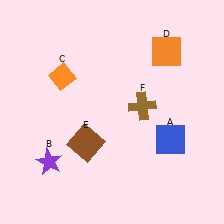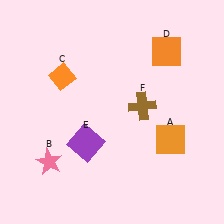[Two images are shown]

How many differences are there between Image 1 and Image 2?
There are 3 differences between the two images.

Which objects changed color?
A changed from blue to orange. B changed from purple to pink. E changed from brown to purple.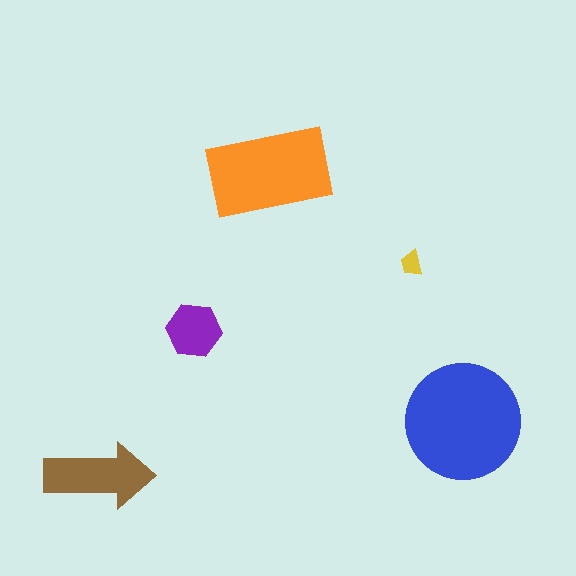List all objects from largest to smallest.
The blue circle, the orange rectangle, the brown arrow, the purple hexagon, the yellow trapezoid.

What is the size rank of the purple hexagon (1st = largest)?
4th.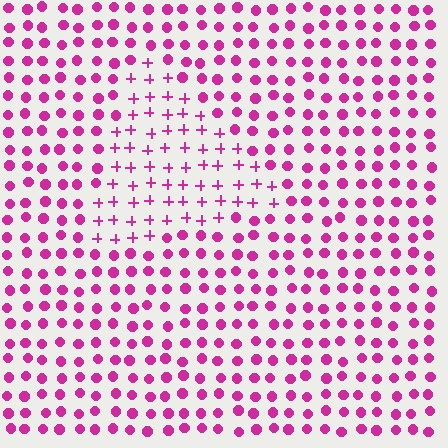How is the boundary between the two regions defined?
The boundary is defined by a change in element shape: plus signs inside vs. circles outside. All elements share the same color and spacing.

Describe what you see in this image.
The image is filled with small magenta elements arranged in a uniform grid. A triangle-shaped region contains plus signs, while the surrounding area contains circles. The boundary is defined purely by the change in element shape.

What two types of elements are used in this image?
The image uses plus signs inside the triangle region and circles outside it.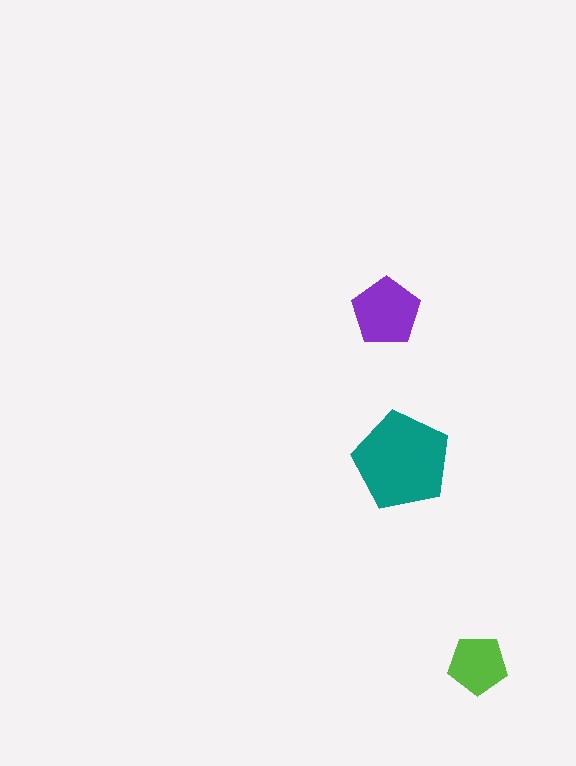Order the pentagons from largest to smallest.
the teal one, the purple one, the lime one.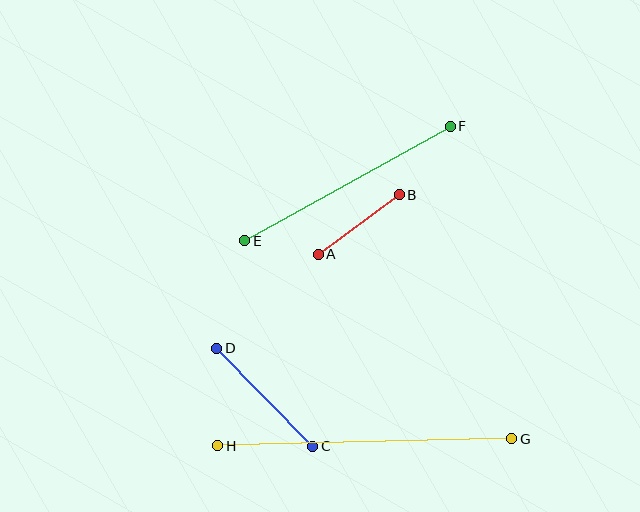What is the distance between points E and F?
The distance is approximately 235 pixels.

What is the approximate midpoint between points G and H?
The midpoint is at approximately (365, 442) pixels.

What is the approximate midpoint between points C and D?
The midpoint is at approximately (265, 397) pixels.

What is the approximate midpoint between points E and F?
The midpoint is at approximately (347, 183) pixels.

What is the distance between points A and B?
The distance is approximately 101 pixels.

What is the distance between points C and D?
The distance is approximately 137 pixels.